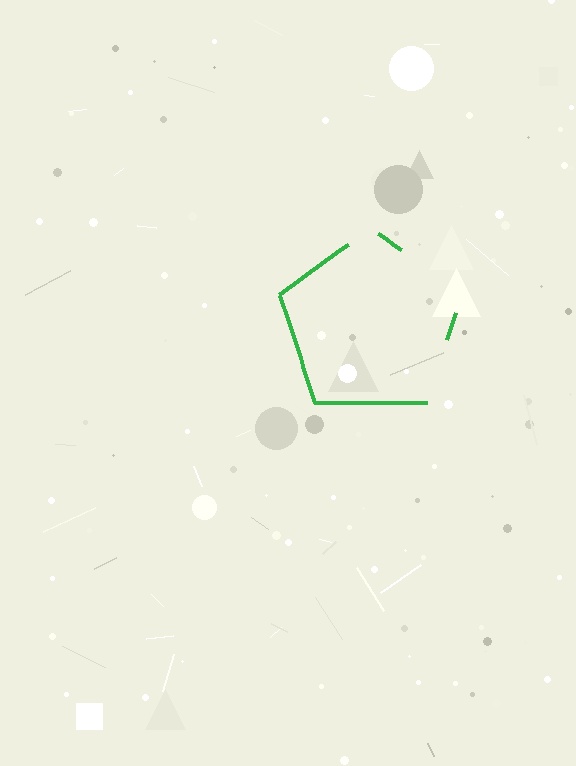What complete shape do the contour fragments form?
The contour fragments form a pentagon.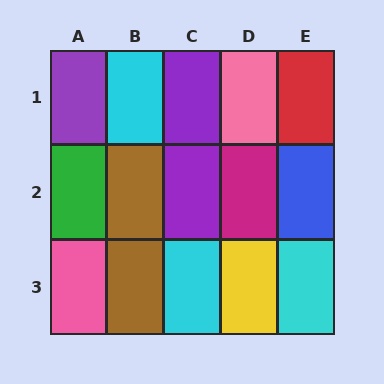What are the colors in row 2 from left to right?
Green, brown, purple, magenta, blue.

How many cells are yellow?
1 cell is yellow.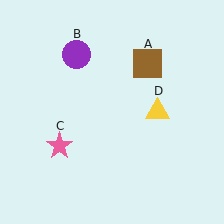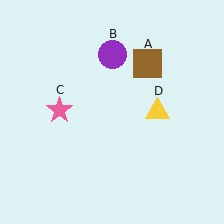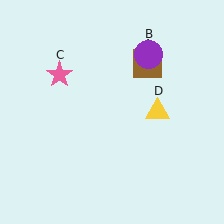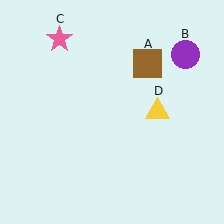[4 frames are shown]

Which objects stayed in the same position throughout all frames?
Brown square (object A) and yellow triangle (object D) remained stationary.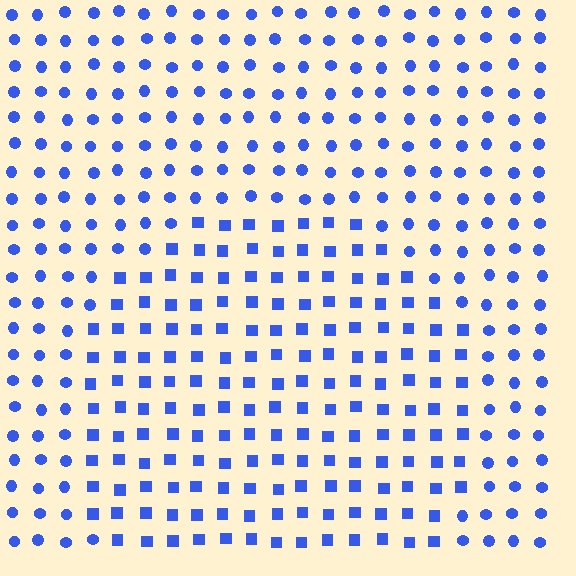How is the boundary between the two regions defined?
The boundary is defined by a change in element shape: squares inside vs. circles outside. All elements share the same color and spacing.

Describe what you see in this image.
The image is filled with small blue elements arranged in a uniform grid. A circle-shaped region contains squares, while the surrounding area contains circles. The boundary is defined purely by the change in element shape.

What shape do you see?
I see a circle.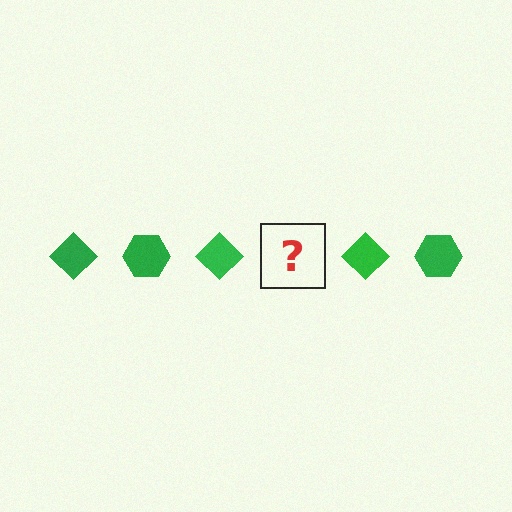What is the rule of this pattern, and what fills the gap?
The rule is that the pattern cycles through diamond, hexagon shapes in green. The gap should be filled with a green hexagon.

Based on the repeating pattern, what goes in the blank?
The blank should be a green hexagon.